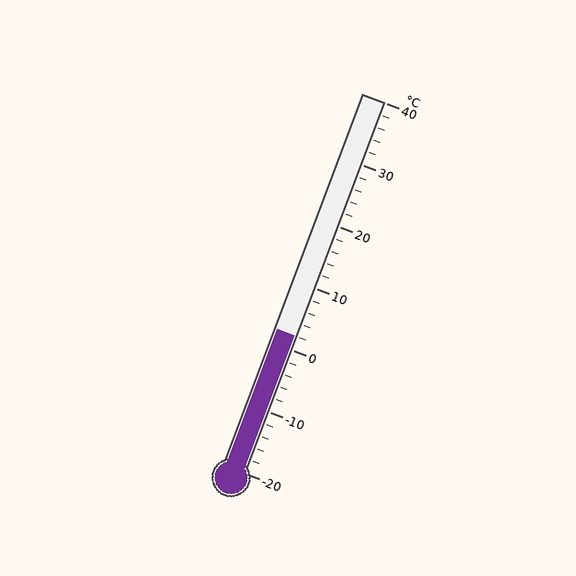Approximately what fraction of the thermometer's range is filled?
The thermometer is filled to approximately 35% of its range.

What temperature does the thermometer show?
The thermometer shows approximately 2°C.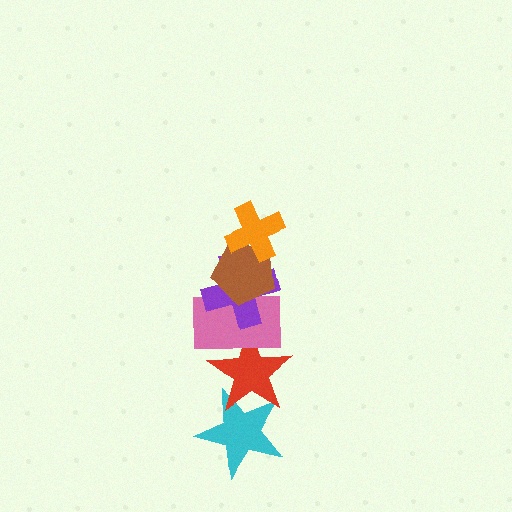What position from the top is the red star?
The red star is 5th from the top.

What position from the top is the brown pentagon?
The brown pentagon is 2nd from the top.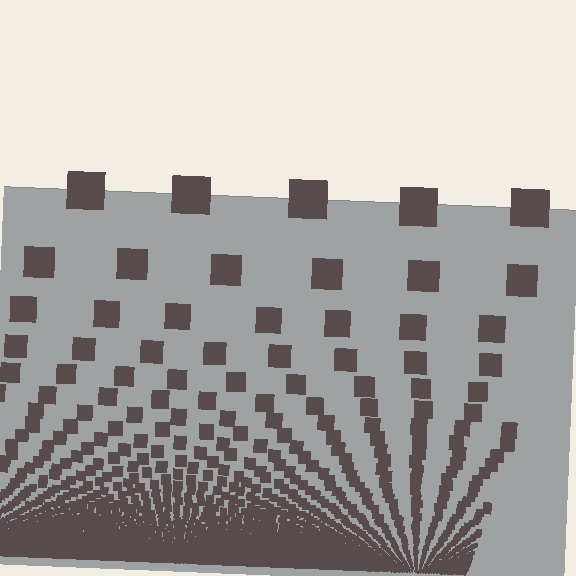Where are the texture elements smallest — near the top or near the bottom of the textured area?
Near the bottom.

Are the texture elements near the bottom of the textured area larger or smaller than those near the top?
Smaller. The gradient is inverted — elements near the bottom are smaller and denser.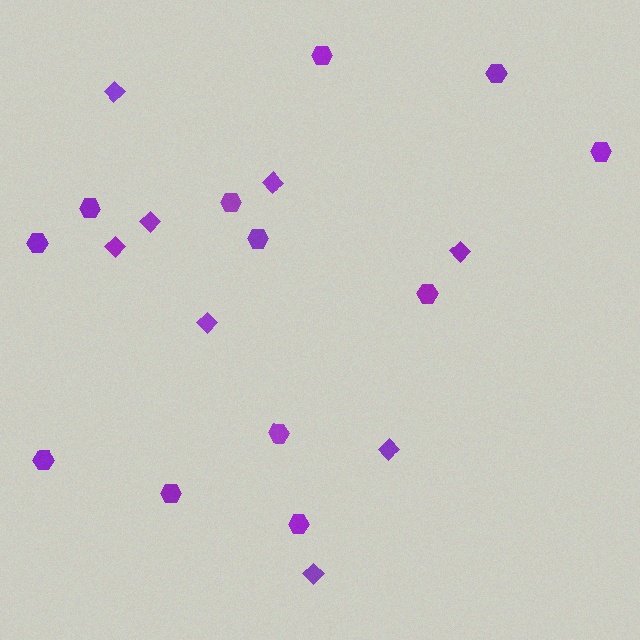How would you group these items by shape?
There are 2 groups: one group of hexagons (12) and one group of diamonds (8).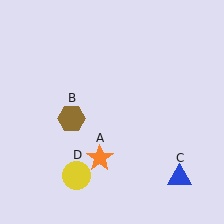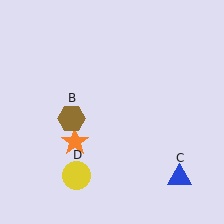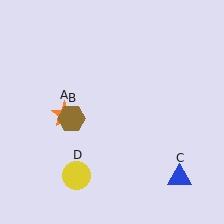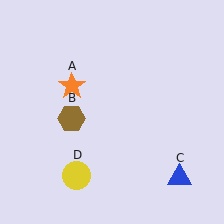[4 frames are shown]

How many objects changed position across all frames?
1 object changed position: orange star (object A).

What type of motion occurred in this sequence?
The orange star (object A) rotated clockwise around the center of the scene.